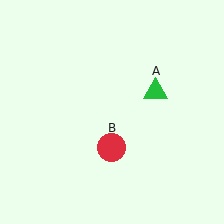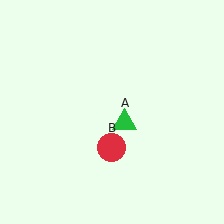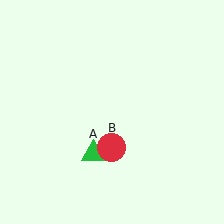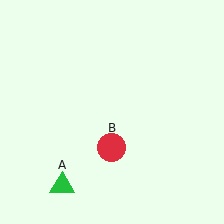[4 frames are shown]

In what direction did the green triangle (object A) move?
The green triangle (object A) moved down and to the left.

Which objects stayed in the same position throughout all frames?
Red circle (object B) remained stationary.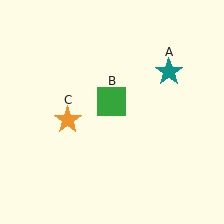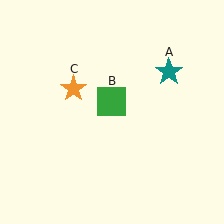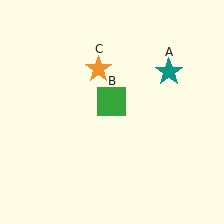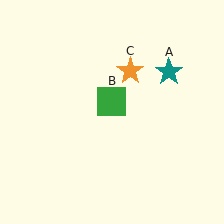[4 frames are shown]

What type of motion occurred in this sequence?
The orange star (object C) rotated clockwise around the center of the scene.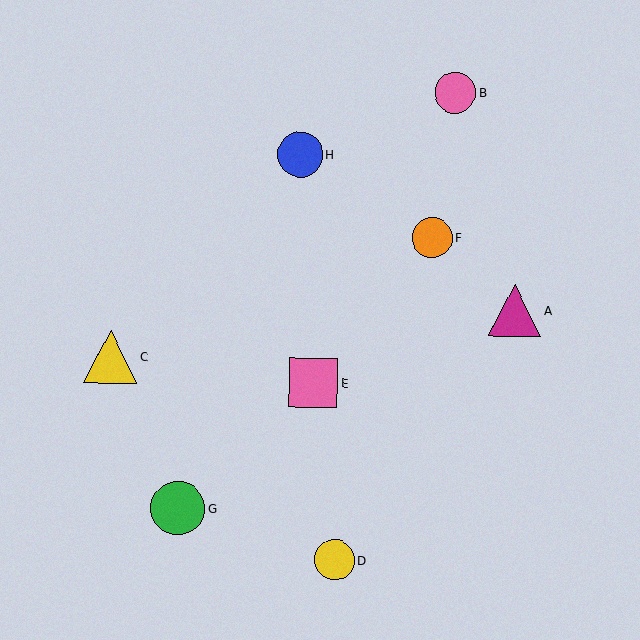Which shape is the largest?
The green circle (labeled G) is the largest.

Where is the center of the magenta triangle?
The center of the magenta triangle is at (515, 310).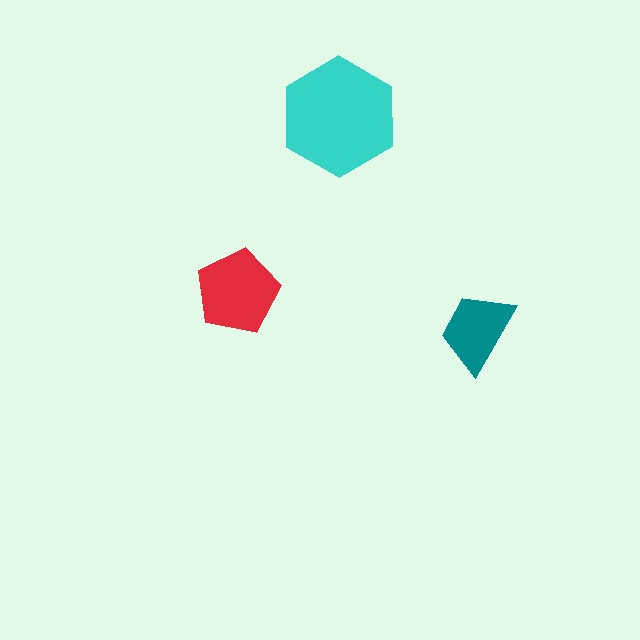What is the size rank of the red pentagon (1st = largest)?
2nd.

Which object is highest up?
The cyan hexagon is topmost.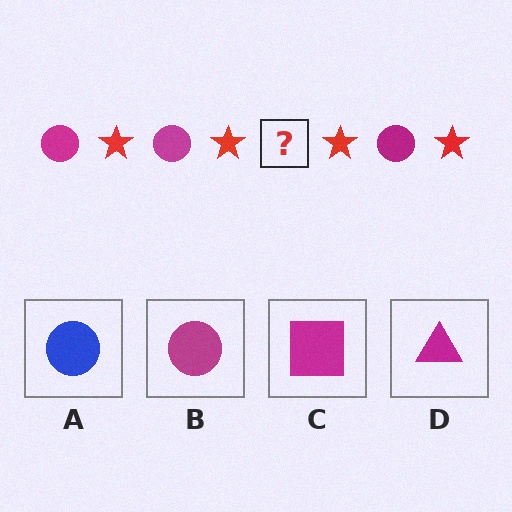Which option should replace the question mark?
Option B.